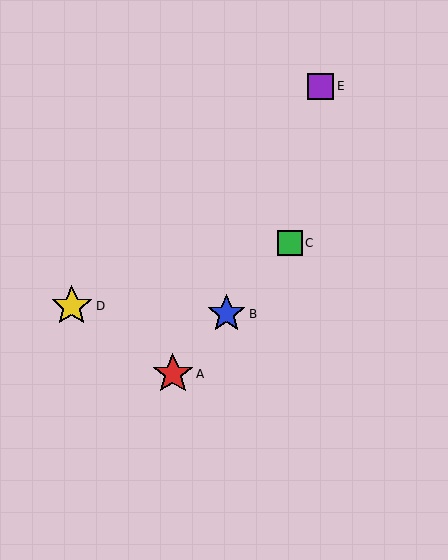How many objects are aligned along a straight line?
3 objects (A, B, C) are aligned along a straight line.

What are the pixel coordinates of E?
Object E is at (321, 86).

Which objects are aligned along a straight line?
Objects A, B, C are aligned along a straight line.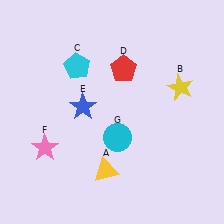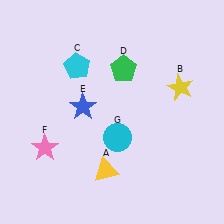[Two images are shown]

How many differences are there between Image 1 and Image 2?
There is 1 difference between the two images.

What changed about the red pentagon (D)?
In Image 1, D is red. In Image 2, it changed to green.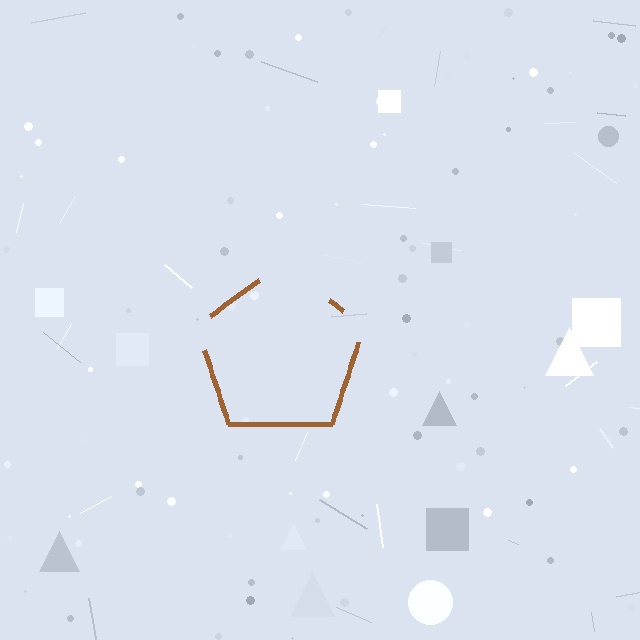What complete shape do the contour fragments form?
The contour fragments form a pentagon.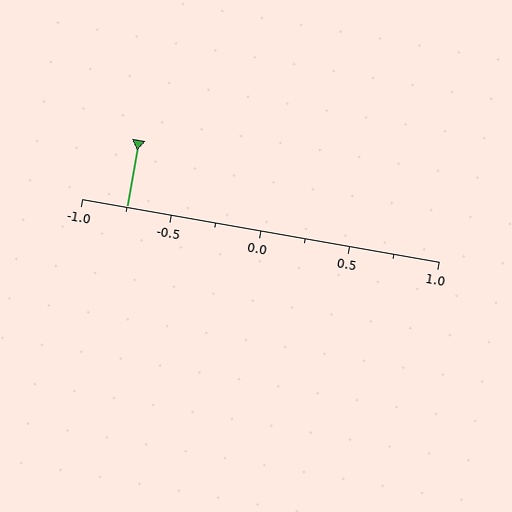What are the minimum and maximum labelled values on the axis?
The axis runs from -1.0 to 1.0.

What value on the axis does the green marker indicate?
The marker indicates approximately -0.75.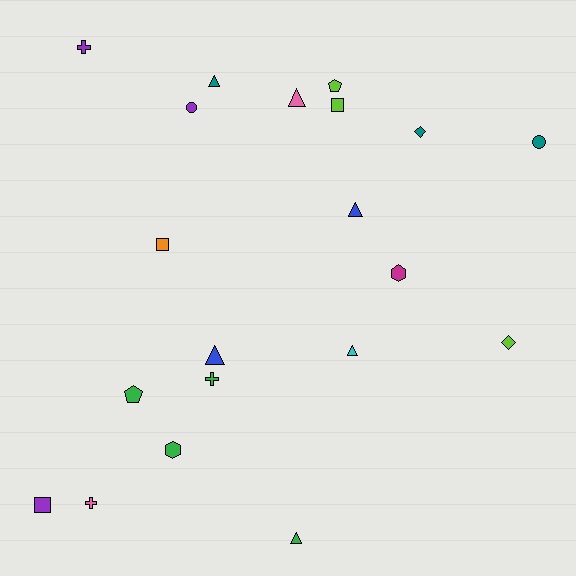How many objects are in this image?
There are 20 objects.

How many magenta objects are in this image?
There is 1 magenta object.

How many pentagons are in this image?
There are 2 pentagons.